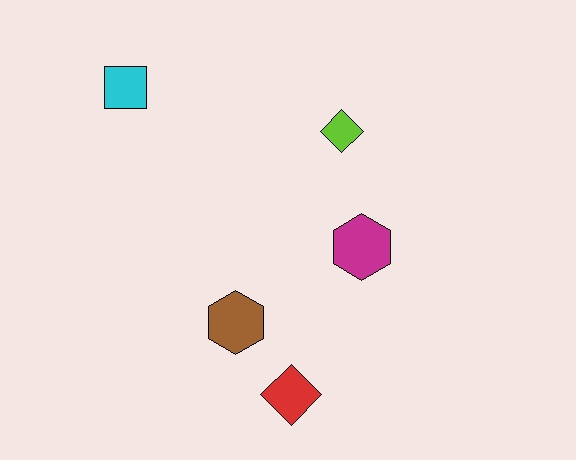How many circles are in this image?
There are no circles.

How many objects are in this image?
There are 5 objects.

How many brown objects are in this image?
There is 1 brown object.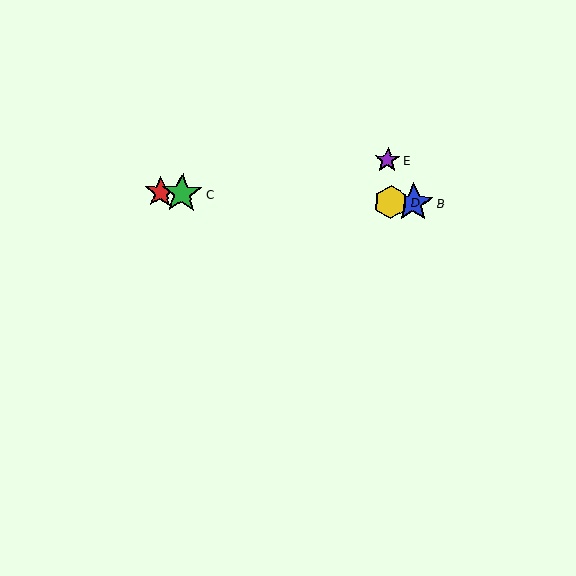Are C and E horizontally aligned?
No, C is at y≈193 and E is at y≈160.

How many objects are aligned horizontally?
4 objects (A, B, C, D) are aligned horizontally.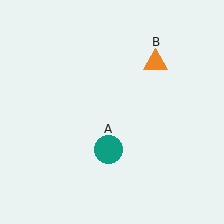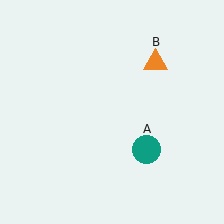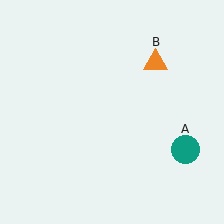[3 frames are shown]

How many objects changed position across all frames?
1 object changed position: teal circle (object A).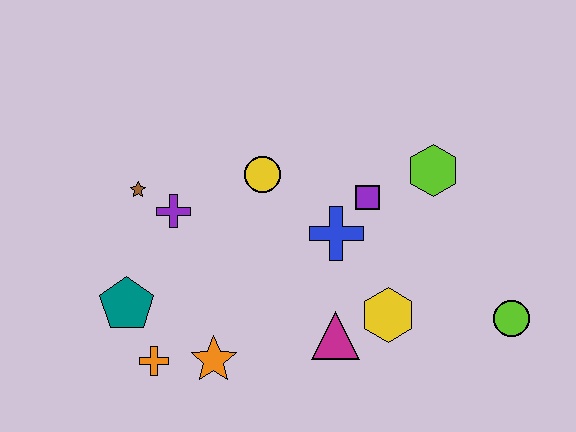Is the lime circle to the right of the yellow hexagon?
Yes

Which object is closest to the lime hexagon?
The purple square is closest to the lime hexagon.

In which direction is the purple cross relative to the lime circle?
The purple cross is to the left of the lime circle.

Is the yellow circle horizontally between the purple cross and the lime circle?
Yes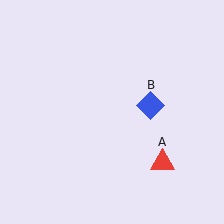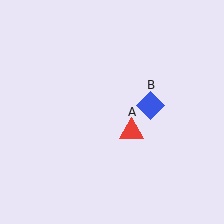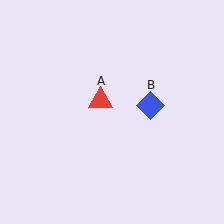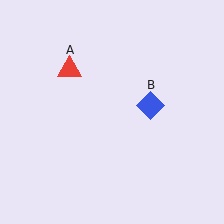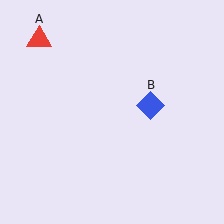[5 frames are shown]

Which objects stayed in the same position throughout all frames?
Blue diamond (object B) remained stationary.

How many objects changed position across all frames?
1 object changed position: red triangle (object A).